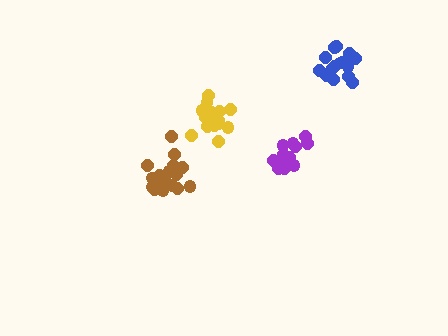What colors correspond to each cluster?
The clusters are colored: brown, purple, blue, yellow.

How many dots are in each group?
Group 1: 20 dots, Group 2: 15 dots, Group 3: 15 dots, Group 4: 18 dots (68 total).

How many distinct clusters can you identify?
There are 4 distinct clusters.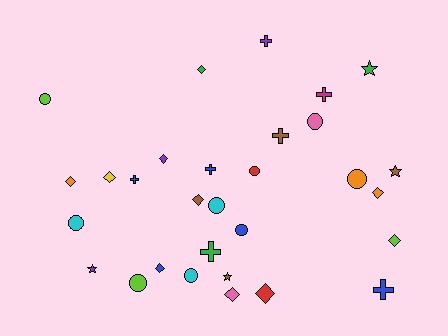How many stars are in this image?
There are 4 stars.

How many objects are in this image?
There are 30 objects.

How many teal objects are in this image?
There are no teal objects.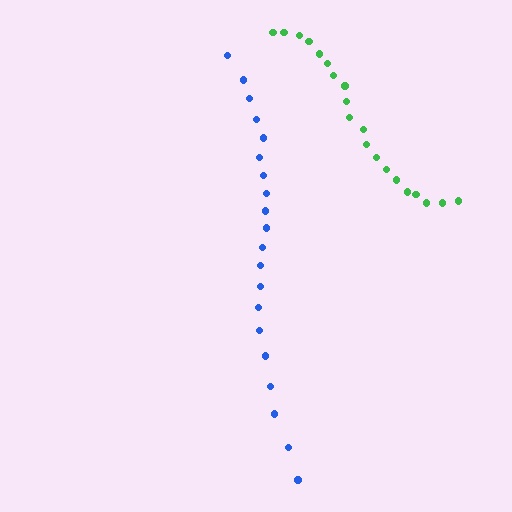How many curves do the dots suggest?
There are 2 distinct paths.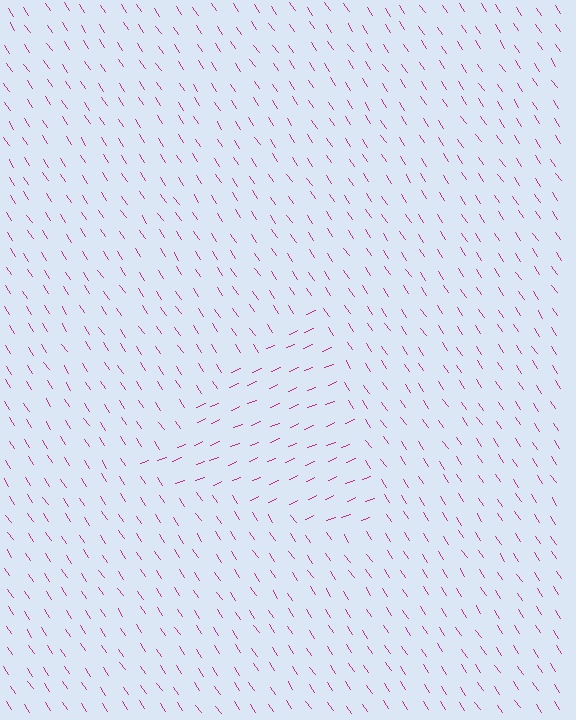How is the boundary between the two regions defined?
The boundary is defined purely by a change in line orientation (approximately 80 degrees difference). All lines are the same color and thickness.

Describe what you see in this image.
The image is filled with small magenta line segments. A triangle region in the image has lines oriented differently from the surrounding lines, creating a visible texture boundary.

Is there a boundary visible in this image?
Yes, there is a texture boundary formed by a change in line orientation.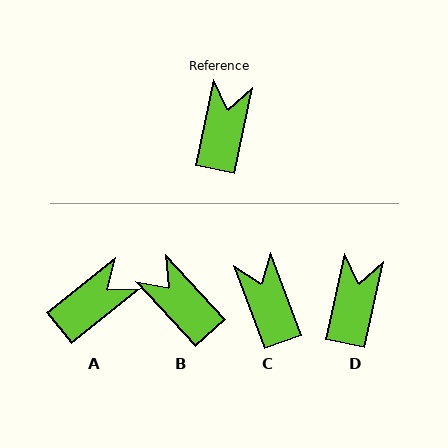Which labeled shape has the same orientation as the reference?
D.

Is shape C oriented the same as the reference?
No, it is off by about 32 degrees.